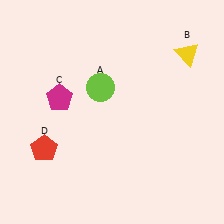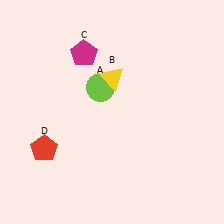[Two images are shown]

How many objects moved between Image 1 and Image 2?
2 objects moved between the two images.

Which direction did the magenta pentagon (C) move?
The magenta pentagon (C) moved up.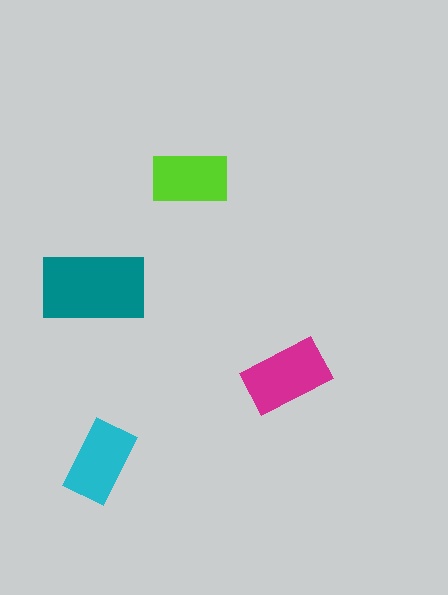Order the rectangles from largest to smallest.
the teal one, the magenta one, the cyan one, the lime one.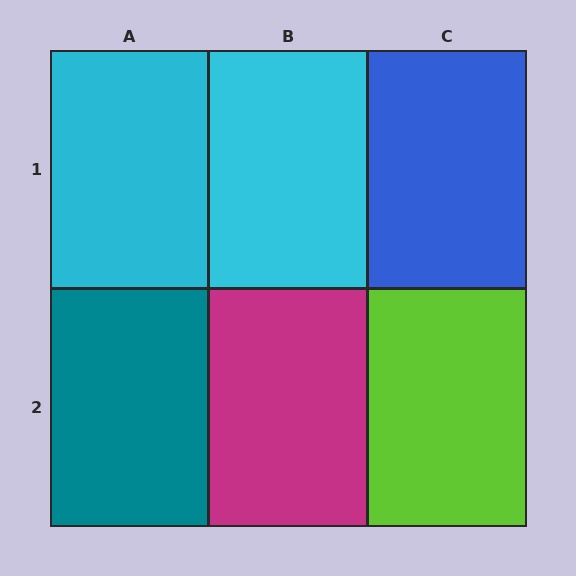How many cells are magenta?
1 cell is magenta.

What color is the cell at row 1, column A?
Cyan.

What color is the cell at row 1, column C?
Blue.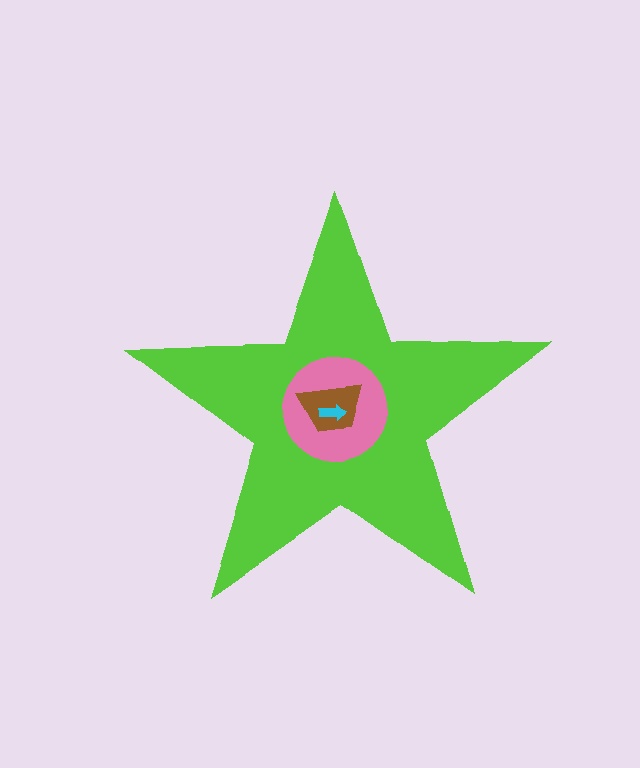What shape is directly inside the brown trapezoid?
The cyan arrow.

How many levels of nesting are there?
4.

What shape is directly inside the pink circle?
The brown trapezoid.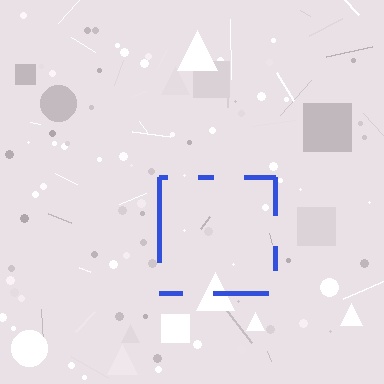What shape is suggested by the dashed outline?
The dashed outline suggests a square.